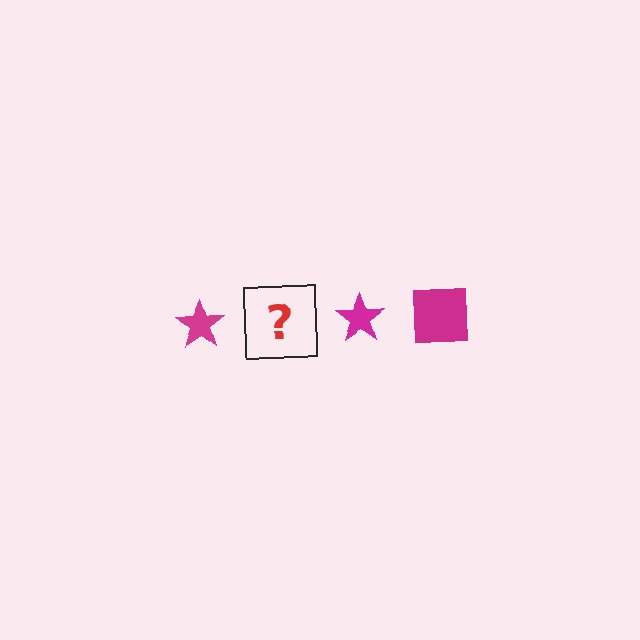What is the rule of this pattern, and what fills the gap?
The rule is that the pattern cycles through star, square shapes in magenta. The gap should be filled with a magenta square.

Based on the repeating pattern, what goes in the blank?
The blank should be a magenta square.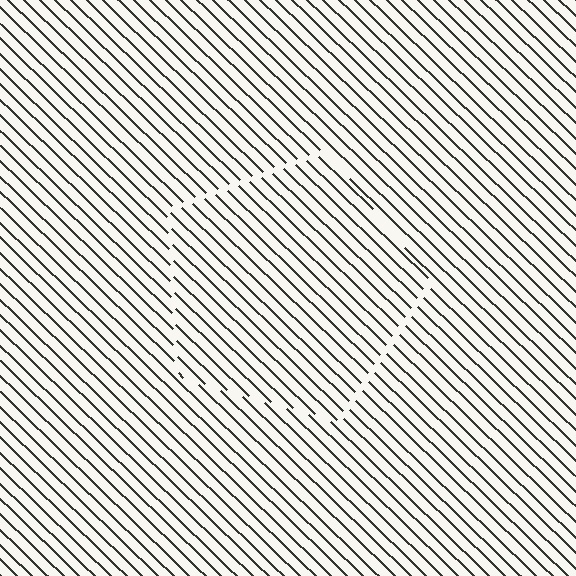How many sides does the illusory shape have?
5 sides — the line-ends trace a pentagon.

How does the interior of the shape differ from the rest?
The interior of the shape contains the same grating, shifted by half a period — the contour is defined by the phase discontinuity where line-ends from the inner and outer gratings abut.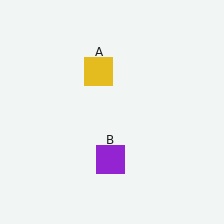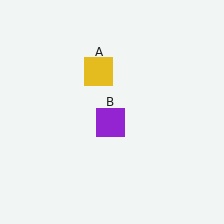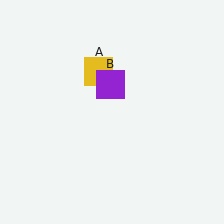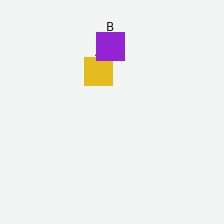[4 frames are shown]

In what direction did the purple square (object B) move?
The purple square (object B) moved up.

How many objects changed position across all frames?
1 object changed position: purple square (object B).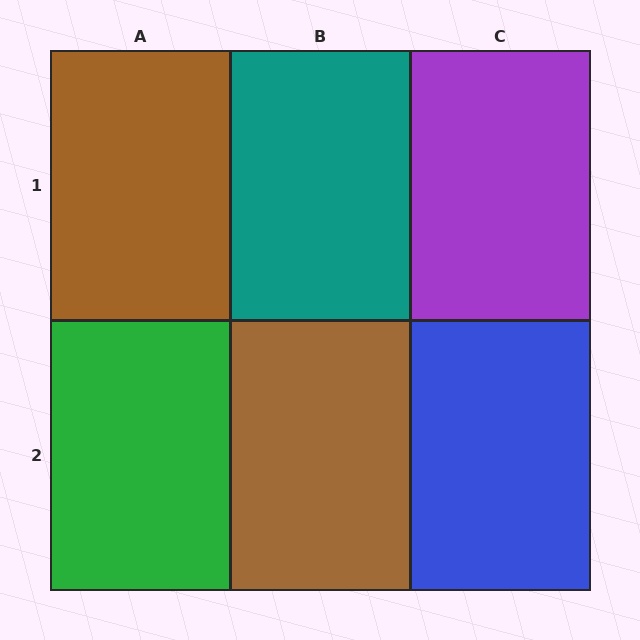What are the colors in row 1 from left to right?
Brown, teal, purple.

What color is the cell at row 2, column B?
Brown.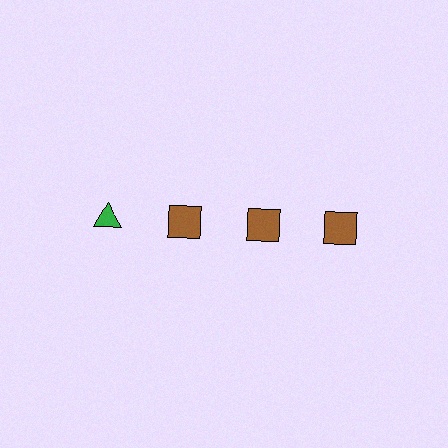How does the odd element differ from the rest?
It differs in both color (green instead of brown) and shape (triangle instead of square).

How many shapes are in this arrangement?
There are 4 shapes arranged in a grid pattern.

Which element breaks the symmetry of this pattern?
The green triangle in the top row, leftmost column breaks the symmetry. All other shapes are brown squares.